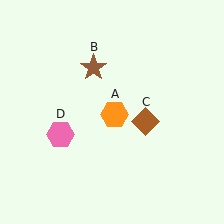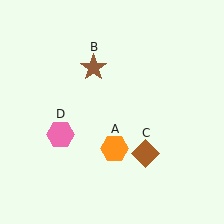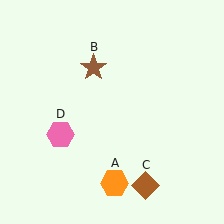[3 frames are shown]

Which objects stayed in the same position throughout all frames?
Brown star (object B) and pink hexagon (object D) remained stationary.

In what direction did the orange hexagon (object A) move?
The orange hexagon (object A) moved down.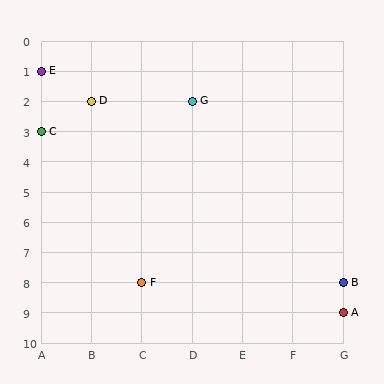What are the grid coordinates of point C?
Point C is at grid coordinates (A, 3).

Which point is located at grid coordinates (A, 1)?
Point E is at (A, 1).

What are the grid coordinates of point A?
Point A is at grid coordinates (G, 9).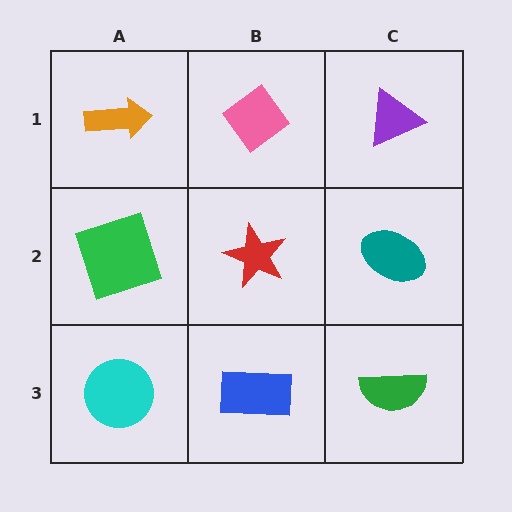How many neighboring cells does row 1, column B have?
3.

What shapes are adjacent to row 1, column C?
A teal ellipse (row 2, column C), a pink diamond (row 1, column B).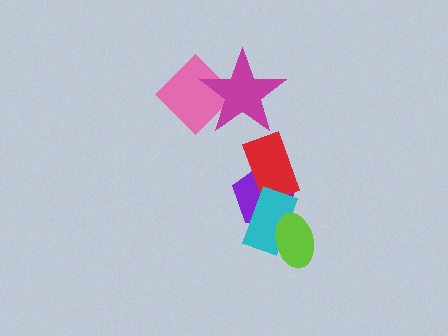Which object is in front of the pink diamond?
The magenta star is in front of the pink diamond.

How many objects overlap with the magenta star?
1 object overlaps with the magenta star.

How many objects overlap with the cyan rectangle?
3 objects overlap with the cyan rectangle.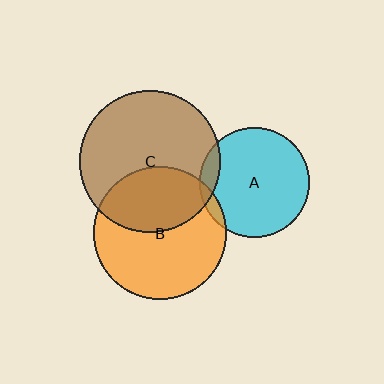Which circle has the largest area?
Circle C (brown).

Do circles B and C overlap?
Yes.